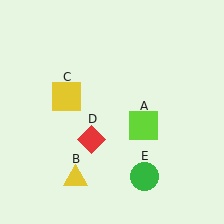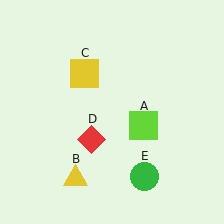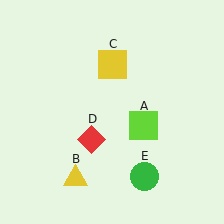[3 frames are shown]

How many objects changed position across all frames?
1 object changed position: yellow square (object C).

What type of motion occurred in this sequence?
The yellow square (object C) rotated clockwise around the center of the scene.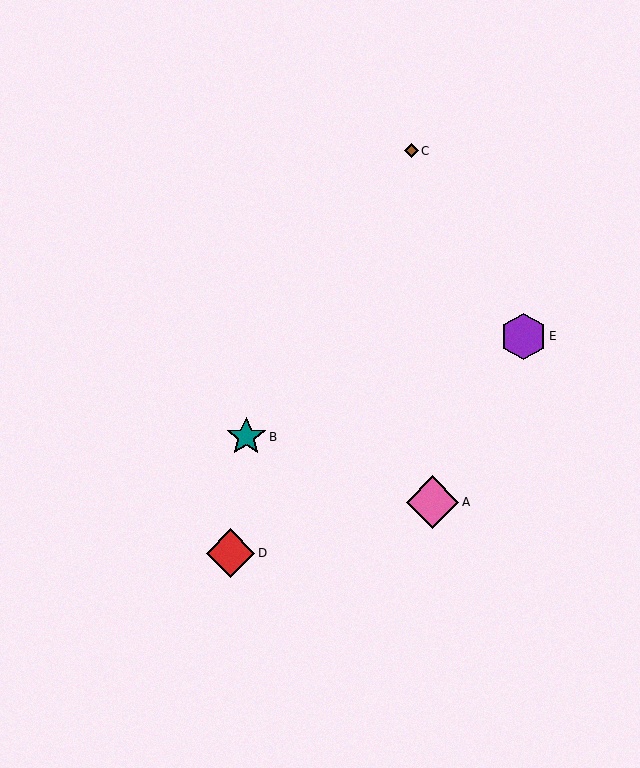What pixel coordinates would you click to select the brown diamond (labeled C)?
Click at (412, 151) to select the brown diamond C.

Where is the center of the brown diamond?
The center of the brown diamond is at (412, 151).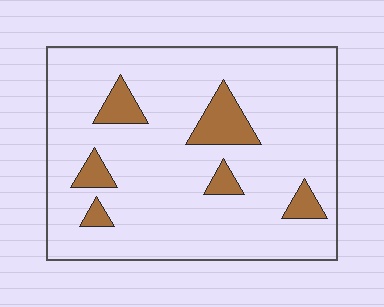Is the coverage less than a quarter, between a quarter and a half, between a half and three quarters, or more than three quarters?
Less than a quarter.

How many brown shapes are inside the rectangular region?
6.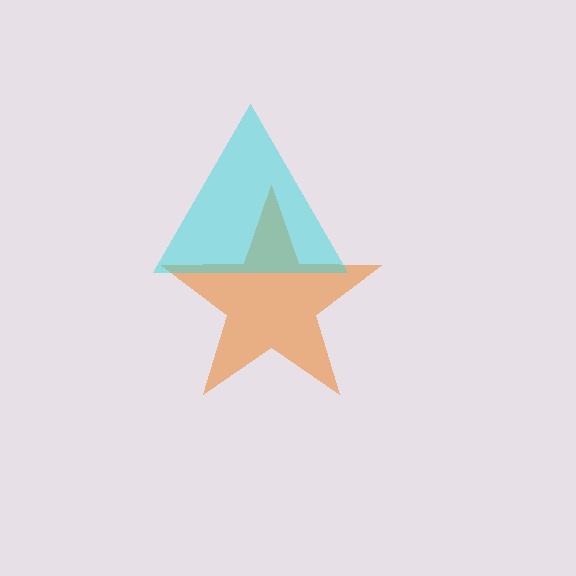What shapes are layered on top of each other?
The layered shapes are: an orange star, a cyan triangle.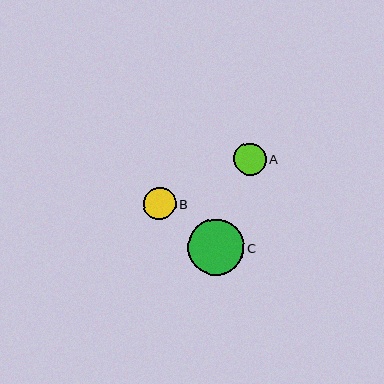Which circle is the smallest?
Circle A is the smallest with a size of approximately 33 pixels.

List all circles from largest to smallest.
From largest to smallest: C, B, A.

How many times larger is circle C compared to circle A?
Circle C is approximately 1.7 times the size of circle A.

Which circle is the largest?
Circle C is the largest with a size of approximately 56 pixels.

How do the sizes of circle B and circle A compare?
Circle B and circle A are approximately the same size.